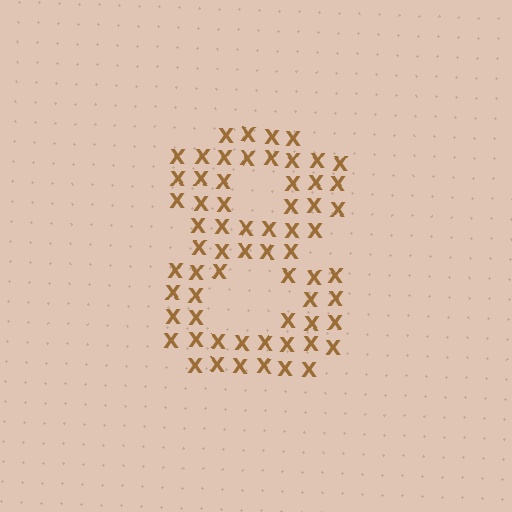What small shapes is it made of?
It is made of small letter X's.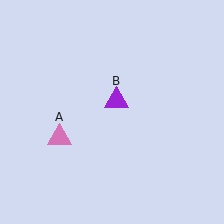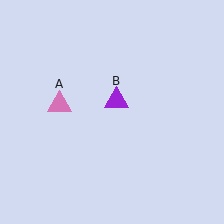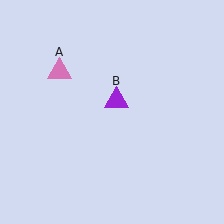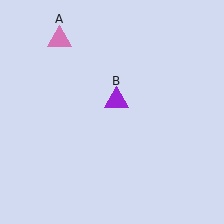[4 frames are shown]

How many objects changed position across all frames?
1 object changed position: pink triangle (object A).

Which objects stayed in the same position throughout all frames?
Purple triangle (object B) remained stationary.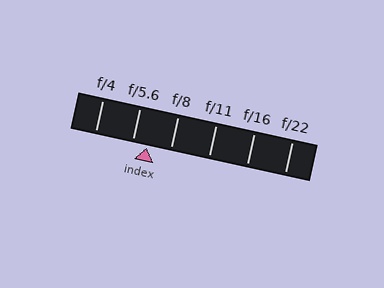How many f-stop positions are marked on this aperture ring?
There are 6 f-stop positions marked.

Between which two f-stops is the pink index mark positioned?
The index mark is between f/5.6 and f/8.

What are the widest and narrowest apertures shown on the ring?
The widest aperture shown is f/4 and the narrowest is f/22.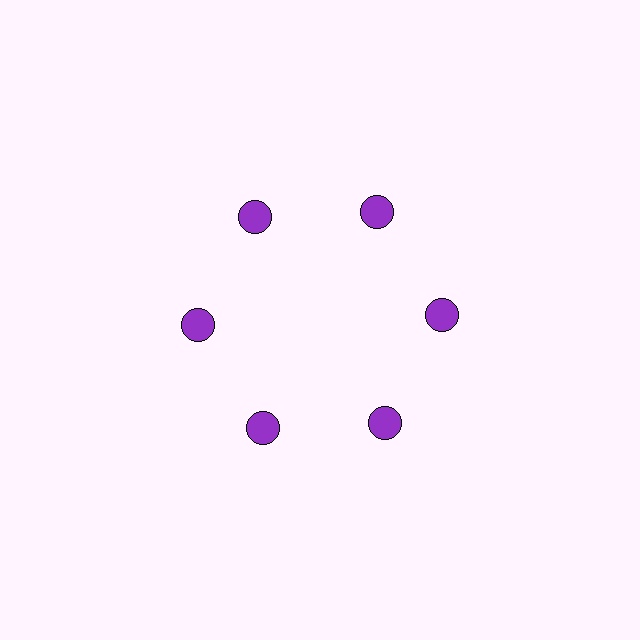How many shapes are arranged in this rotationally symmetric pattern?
There are 6 shapes, arranged in 6 groups of 1.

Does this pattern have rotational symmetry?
Yes, this pattern has 6-fold rotational symmetry. It looks the same after rotating 60 degrees around the center.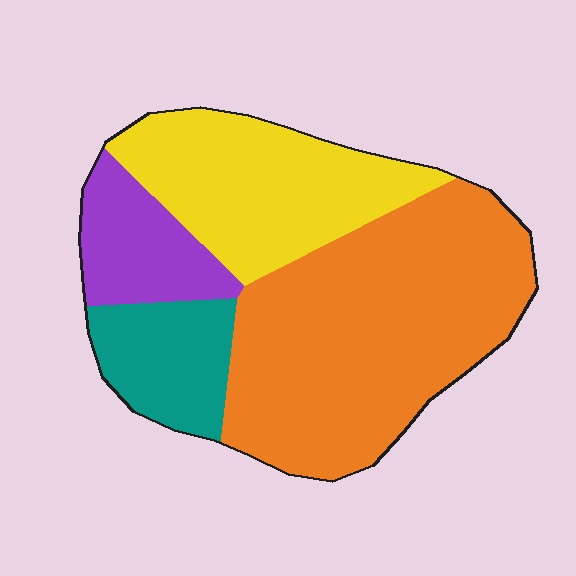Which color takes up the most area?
Orange, at roughly 50%.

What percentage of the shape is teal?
Teal covers about 15% of the shape.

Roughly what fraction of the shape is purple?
Purple takes up about one eighth (1/8) of the shape.